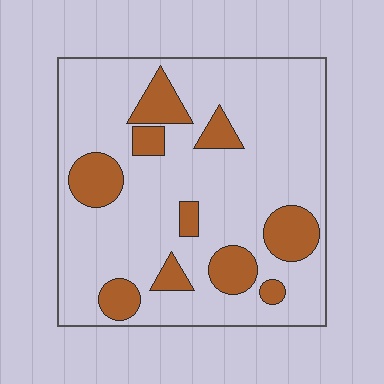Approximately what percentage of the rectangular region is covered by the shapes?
Approximately 20%.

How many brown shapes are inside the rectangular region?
10.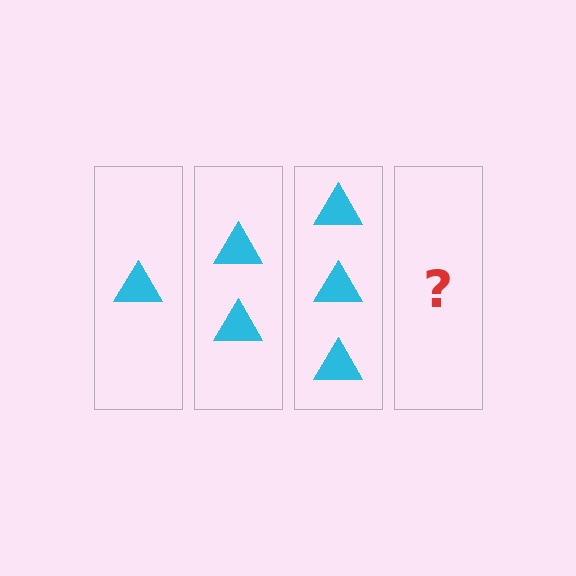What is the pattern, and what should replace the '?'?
The pattern is that each step adds one more triangle. The '?' should be 4 triangles.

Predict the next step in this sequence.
The next step is 4 triangles.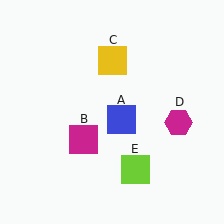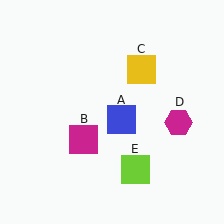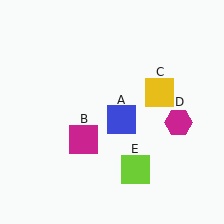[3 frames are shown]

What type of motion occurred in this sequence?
The yellow square (object C) rotated clockwise around the center of the scene.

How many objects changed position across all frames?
1 object changed position: yellow square (object C).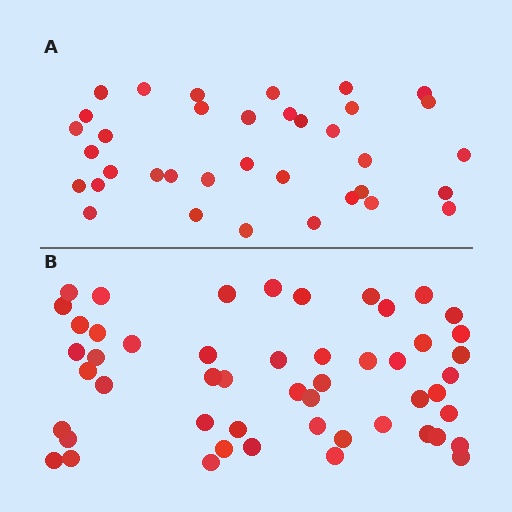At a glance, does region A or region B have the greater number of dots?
Region B (the bottom region) has more dots.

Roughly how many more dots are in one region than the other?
Region B has approximately 15 more dots than region A.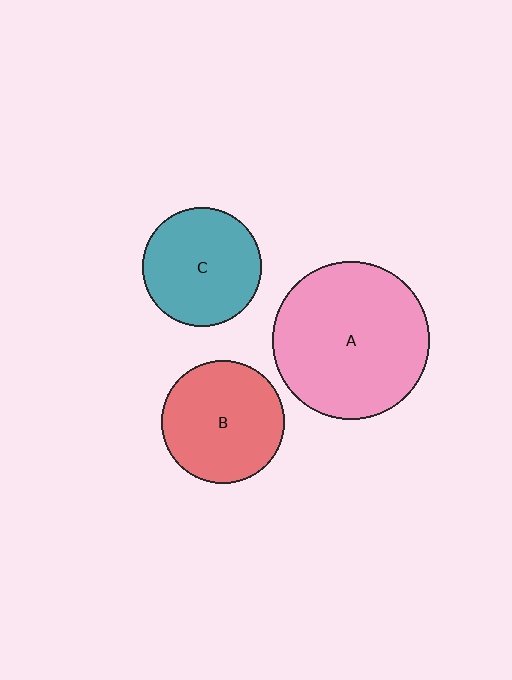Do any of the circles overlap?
No, none of the circles overlap.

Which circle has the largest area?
Circle A (pink).